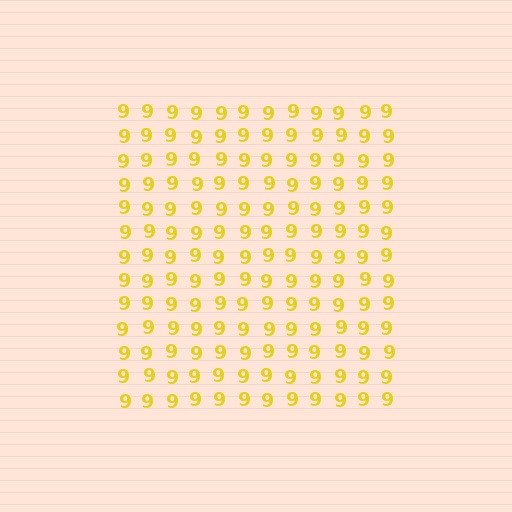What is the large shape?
The large shape is a square.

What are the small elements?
The small elements are digit 9's.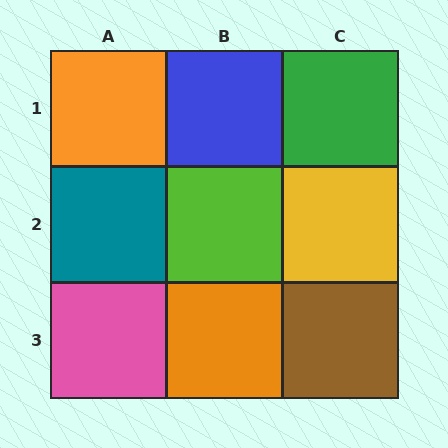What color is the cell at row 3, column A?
Pink.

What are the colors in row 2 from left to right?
Teal, lime, yellow.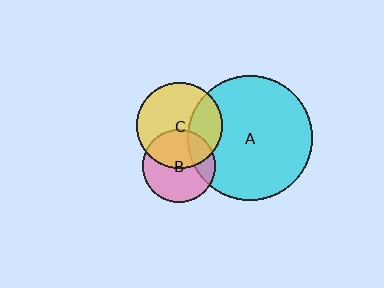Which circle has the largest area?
Circle A (cyan).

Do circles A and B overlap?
Yes.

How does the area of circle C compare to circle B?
Approximately 1.4 times.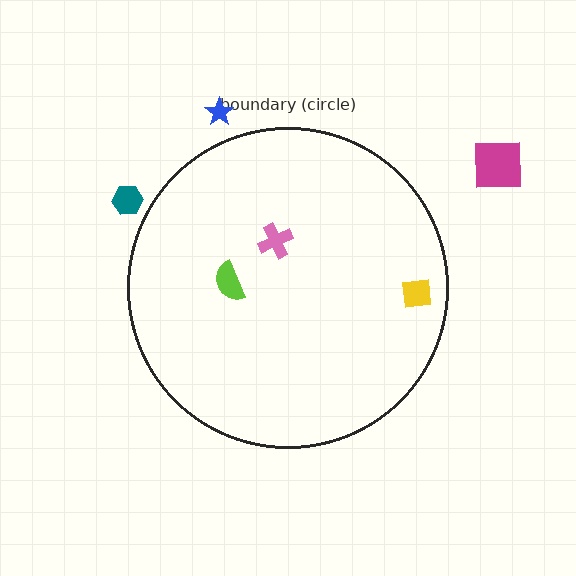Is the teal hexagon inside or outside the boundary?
Outside.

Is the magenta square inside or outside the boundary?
Outside.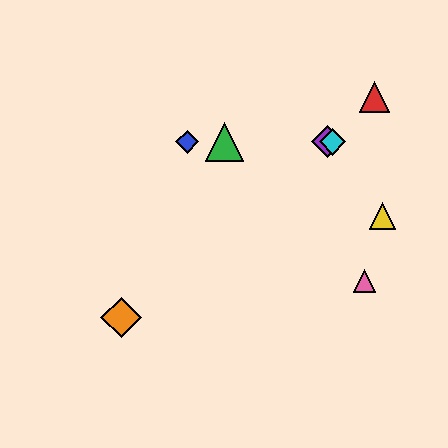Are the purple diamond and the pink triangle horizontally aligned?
No, the purple diamond is at y≈142 and the pink triangle is at y≈281.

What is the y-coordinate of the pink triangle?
The pink triangle is at y≈281.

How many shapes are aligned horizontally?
4 shapes (the blue diamond, the green triangle, the purple diamond, the cyan diamond) are aligned horizontally.